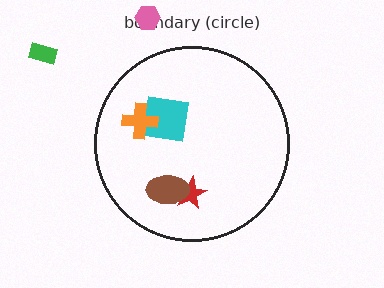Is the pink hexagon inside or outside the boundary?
Outside.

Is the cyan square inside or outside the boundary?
Inside.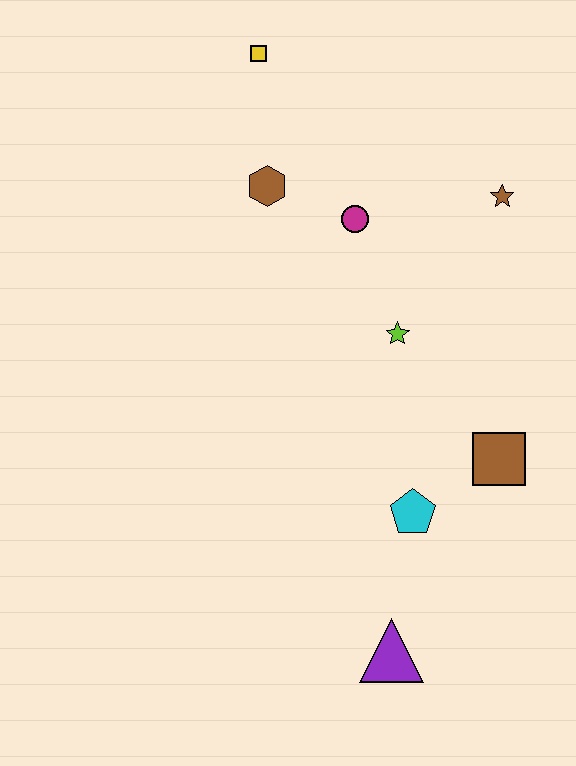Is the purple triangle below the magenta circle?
Yes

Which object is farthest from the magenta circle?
The purple triangle is farthest from the magenta circle.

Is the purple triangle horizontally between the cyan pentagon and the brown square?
No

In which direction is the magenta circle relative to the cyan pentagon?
The magenta circle is above the cyan pentagon.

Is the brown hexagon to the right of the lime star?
No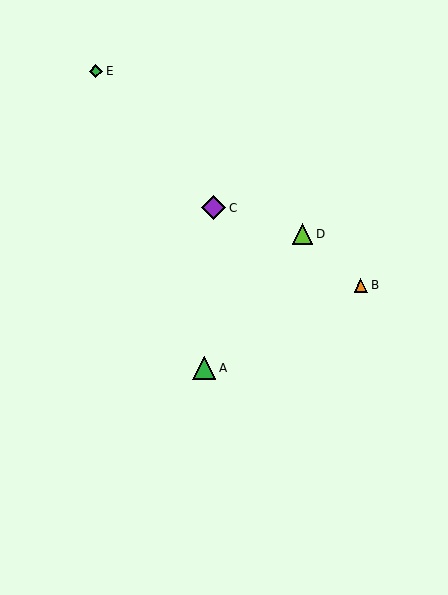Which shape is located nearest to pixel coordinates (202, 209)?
The purple diamond (labeled C) at (213, 208) is nearest to that location.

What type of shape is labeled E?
Shape E is a green diamond.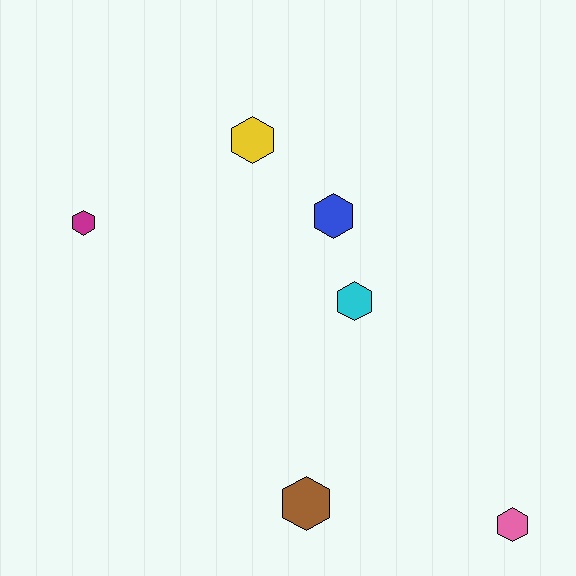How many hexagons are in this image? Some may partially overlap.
There are 6 hexagons.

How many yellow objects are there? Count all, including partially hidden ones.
There is 1 yellow object.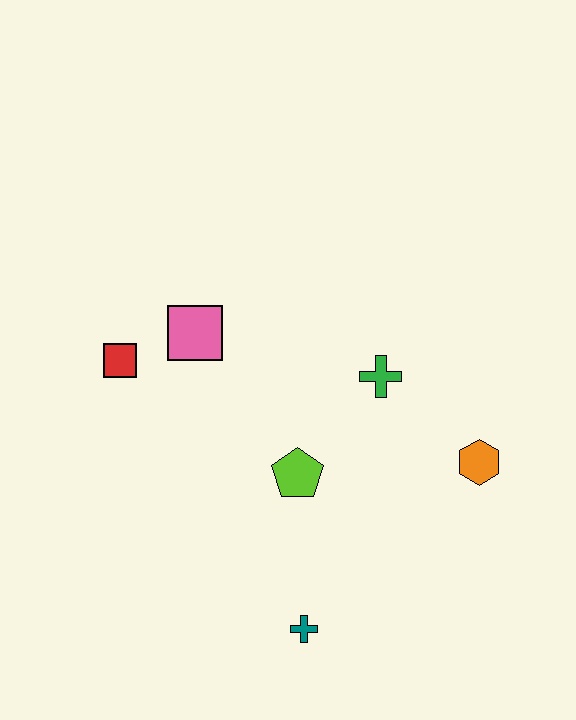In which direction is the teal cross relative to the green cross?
The teal cross is below the green cross.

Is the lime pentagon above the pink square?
No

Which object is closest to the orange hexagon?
The green cross is closest to the orange hexagon.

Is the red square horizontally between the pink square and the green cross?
No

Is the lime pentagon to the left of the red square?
No